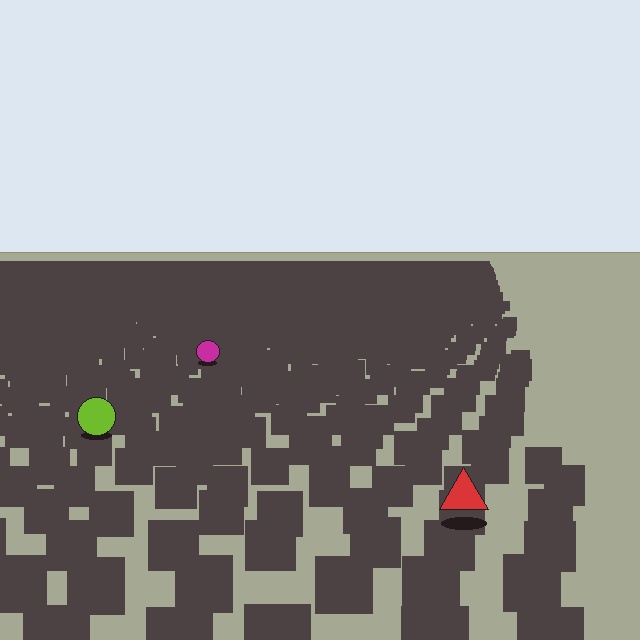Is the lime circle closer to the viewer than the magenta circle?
Yes. The lime circle is closer — you can tell from the texture gradient: the ground texture is coarser near it.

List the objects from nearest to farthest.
From nearest to farthest: the red triangle, the lime circle, the magenta circle.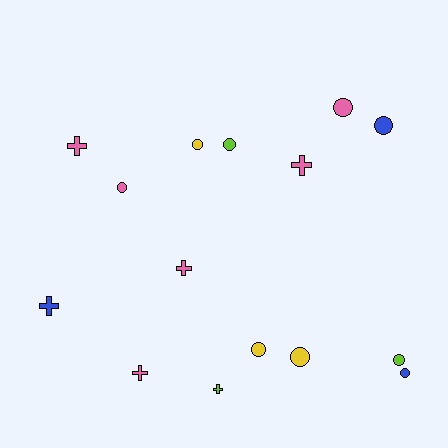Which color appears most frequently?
Pink, with 6 objects.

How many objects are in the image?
There are 15 objects.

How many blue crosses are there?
There is 1 blue cross.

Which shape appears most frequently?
Circle, with 9 objects.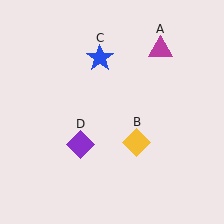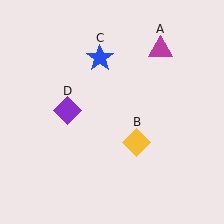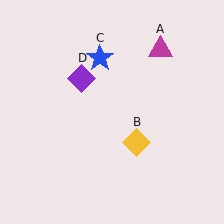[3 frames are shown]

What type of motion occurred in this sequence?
The purple diamond (object D) rotated clockwise around the center of the scene.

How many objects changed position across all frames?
1 object changed position: purple diamond (object D).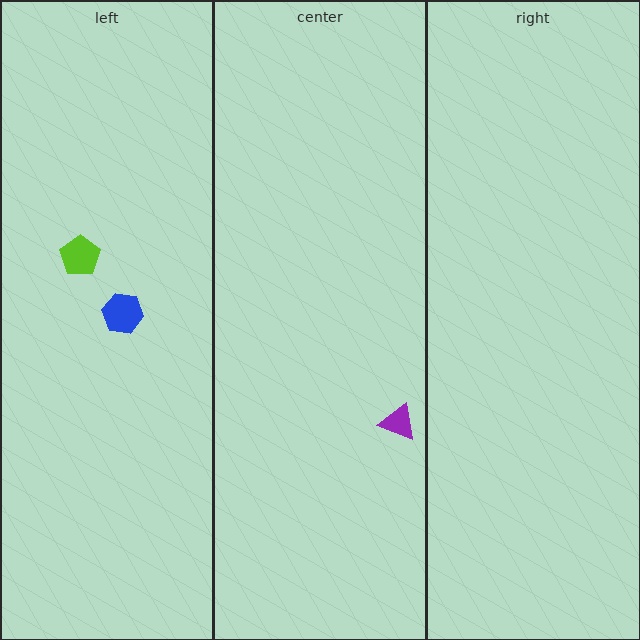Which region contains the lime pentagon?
The left region.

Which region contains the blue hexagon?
The left region.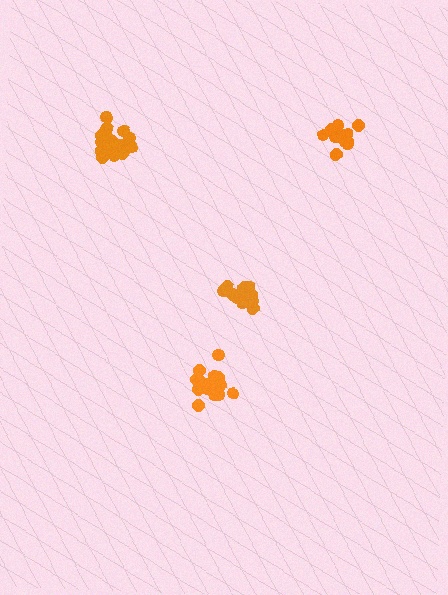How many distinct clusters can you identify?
There are 4 distinct clusters.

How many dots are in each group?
Group 1: 17 dots, Group 2: 14 dots, Group 3: 19 dots, Group 4: 19 dots (69 total).